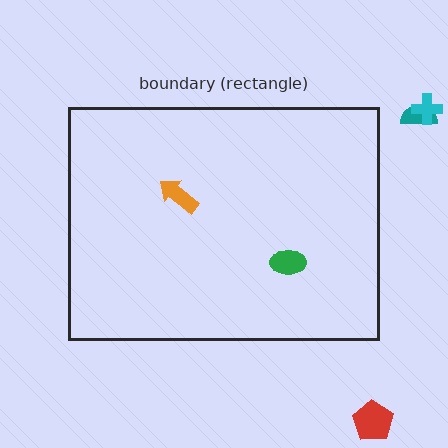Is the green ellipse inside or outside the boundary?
Inside.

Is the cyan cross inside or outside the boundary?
Outside.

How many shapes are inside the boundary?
2 inside, 3 outside.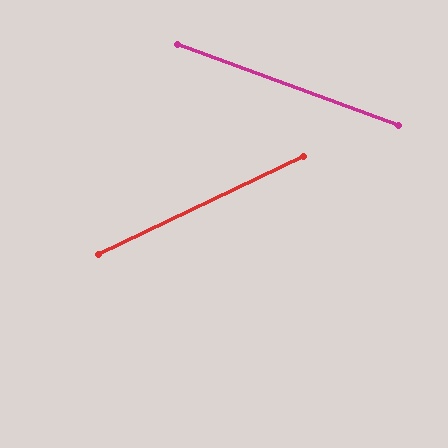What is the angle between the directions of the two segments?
Approximately 45 degrees.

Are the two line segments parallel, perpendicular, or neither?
Neither parallel nor perpendicular — they differ by about 45°.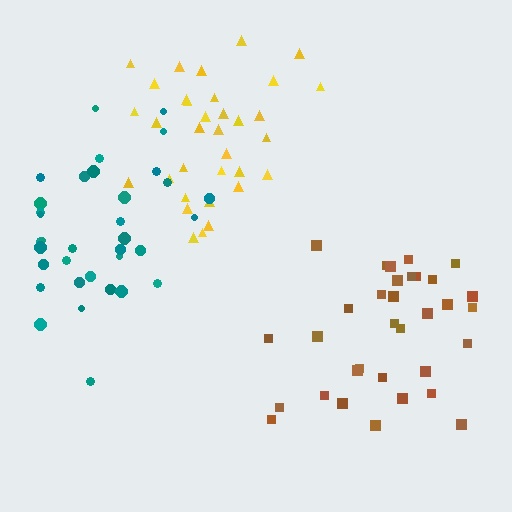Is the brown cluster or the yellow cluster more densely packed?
Yellow.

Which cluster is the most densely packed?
Yellow.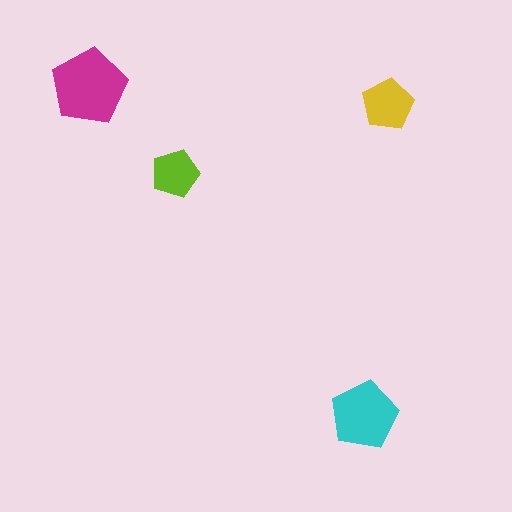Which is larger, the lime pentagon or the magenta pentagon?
The magenta one.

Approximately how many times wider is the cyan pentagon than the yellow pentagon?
About 1.5 times wider.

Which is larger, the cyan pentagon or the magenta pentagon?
The magenta one.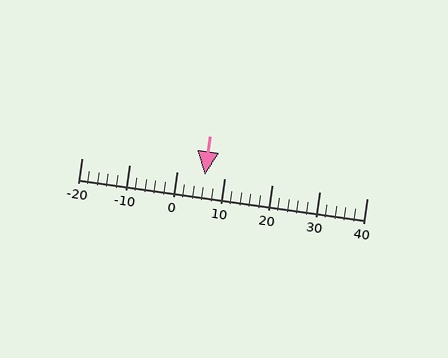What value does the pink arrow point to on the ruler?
The pink arrow points to approximately 6.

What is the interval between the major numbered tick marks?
The major tick marks are spaced 10 units apart.